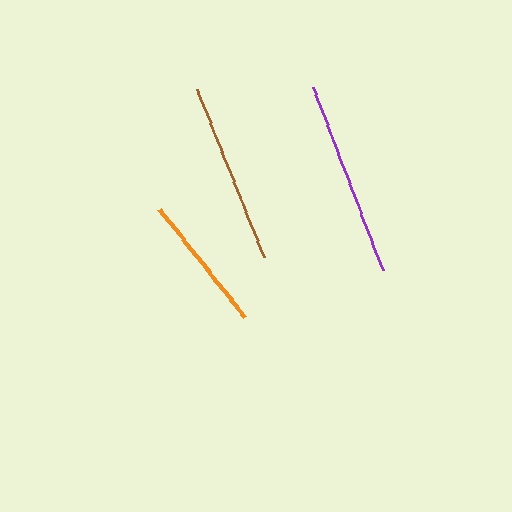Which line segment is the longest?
The purple line is the longest at approximately 197 pixels.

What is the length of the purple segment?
The purple segment is approximately 197 pixels long.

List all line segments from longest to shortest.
From longest to shortest: purple, brown, orange.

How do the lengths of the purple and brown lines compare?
The purple and brown lines are approximately the same length.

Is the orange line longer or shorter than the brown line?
The brown line is longer than the orange line.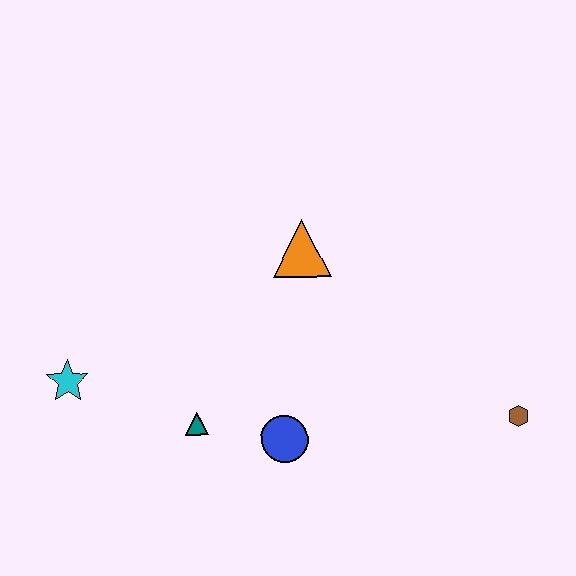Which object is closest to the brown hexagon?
The blue circle is closest to the brown hexagon.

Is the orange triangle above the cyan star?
Yes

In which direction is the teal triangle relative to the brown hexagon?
The teal triangle is to the left of the brown hexagon.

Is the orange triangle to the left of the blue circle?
No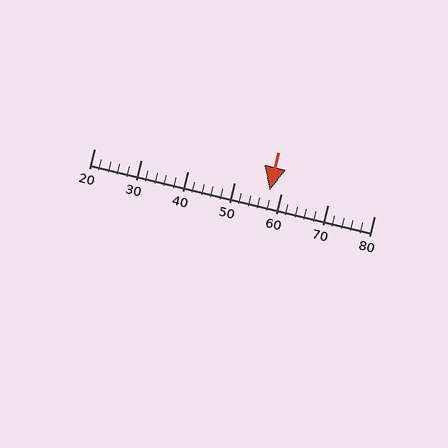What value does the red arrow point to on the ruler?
The red arrow points to approximately 58.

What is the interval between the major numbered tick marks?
The major tick marks are spaced 10 units apart.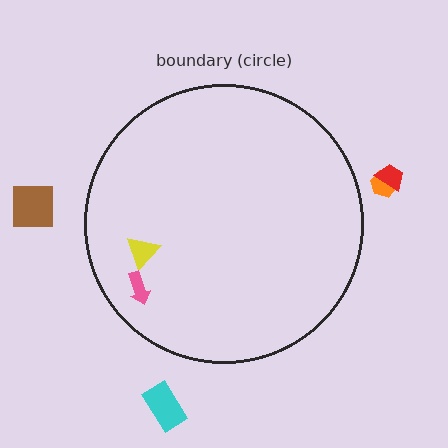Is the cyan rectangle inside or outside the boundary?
Outside.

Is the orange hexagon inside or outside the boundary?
Outside.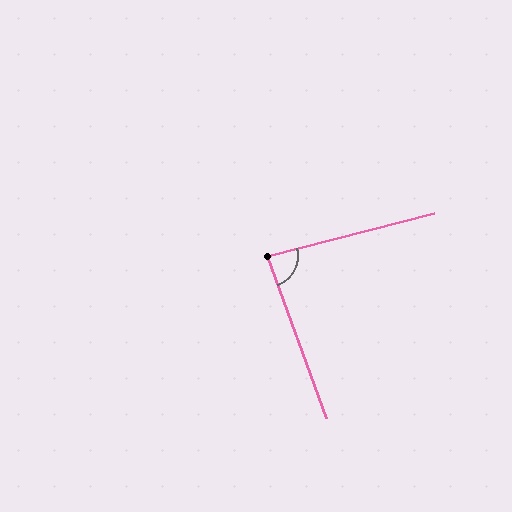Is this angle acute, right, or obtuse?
It is acute.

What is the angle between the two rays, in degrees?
Approximately 84 degrees.